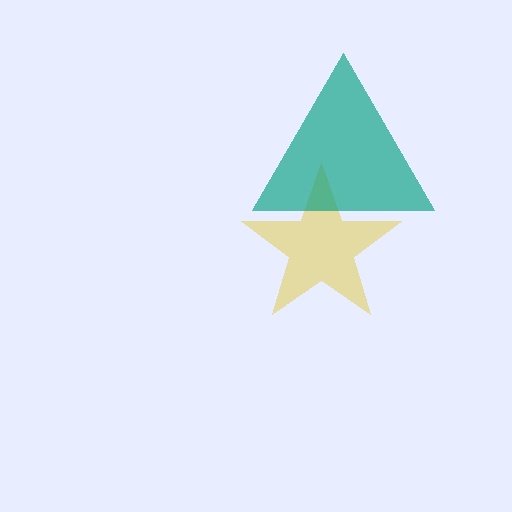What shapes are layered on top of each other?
The layered shapes are: a yellow star, a teal triangle.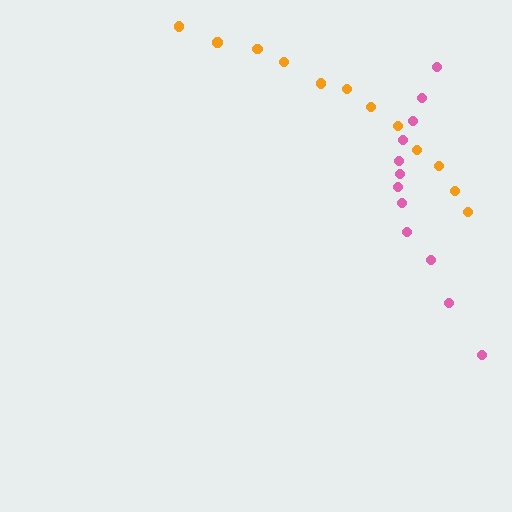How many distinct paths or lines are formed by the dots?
There are 2 distinct paths.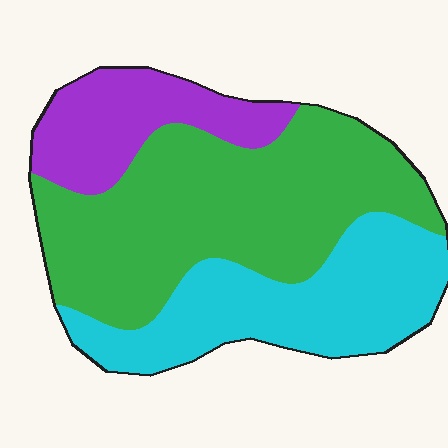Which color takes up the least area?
Purple, at roughly 20%.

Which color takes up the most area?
Green, at roughly 50%.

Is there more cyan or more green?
Green.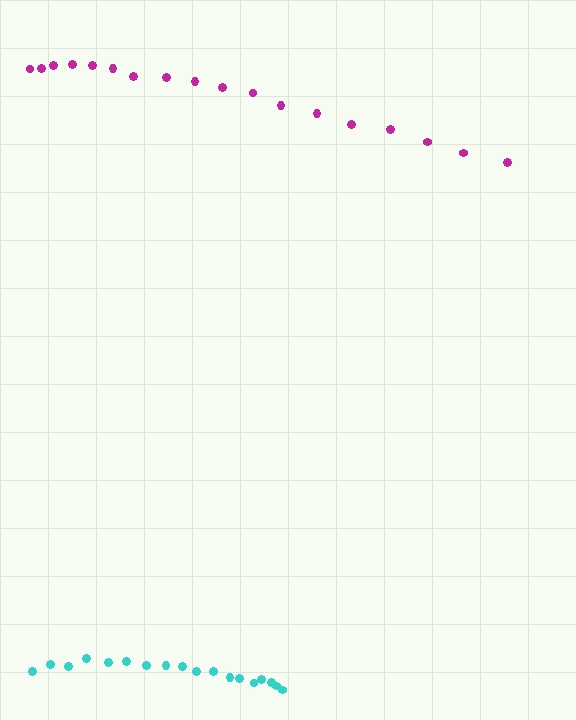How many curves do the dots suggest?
There are 2 distinct paths.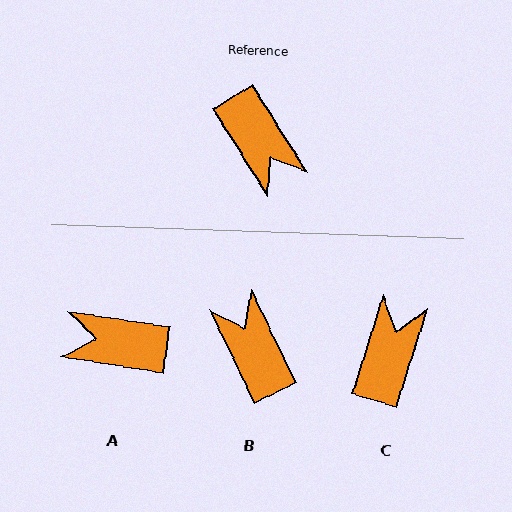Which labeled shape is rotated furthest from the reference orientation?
B, about 174 degrees away.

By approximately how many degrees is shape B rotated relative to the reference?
Approximately 174 degrees counter-clockwise.